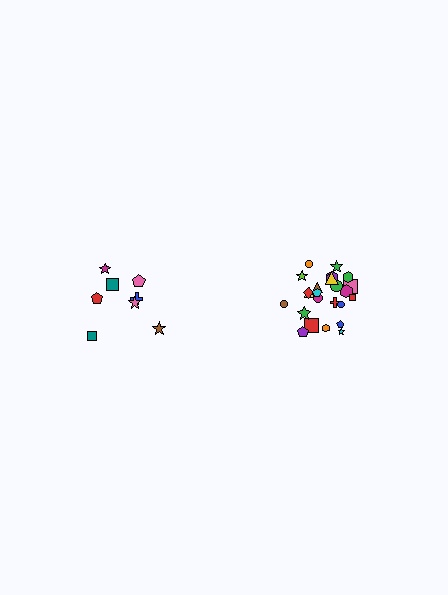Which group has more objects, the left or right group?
The right group.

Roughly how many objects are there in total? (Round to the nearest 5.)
Roughly 35 objects in total.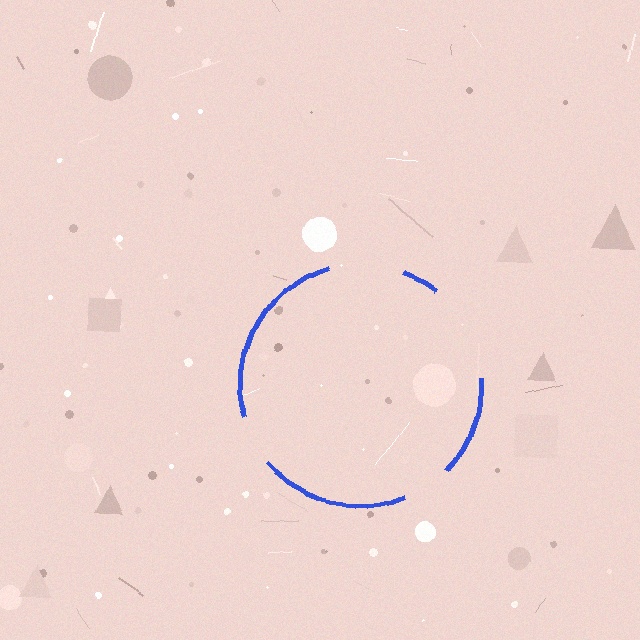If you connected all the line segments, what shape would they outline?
They would outline a circle.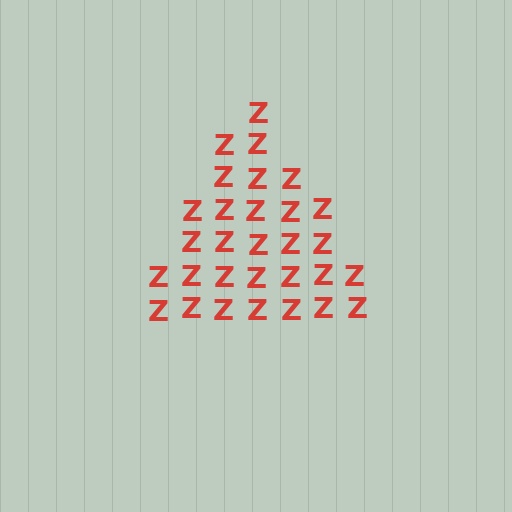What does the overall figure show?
The overall figure shows a triangle.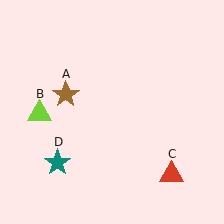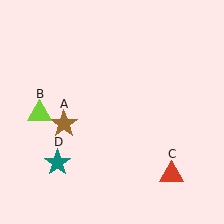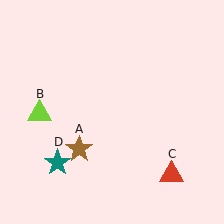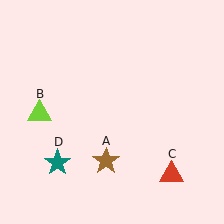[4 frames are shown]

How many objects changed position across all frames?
1 object changed position: brown star (object A).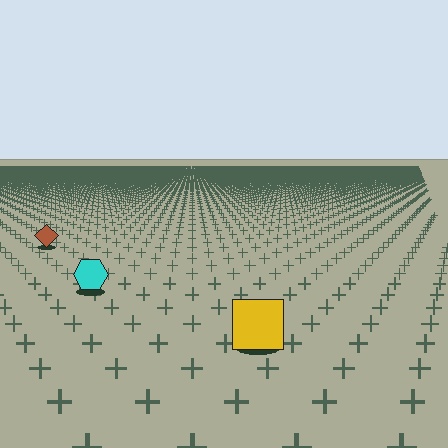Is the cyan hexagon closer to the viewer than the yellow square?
No. The yellow square is closer — you can tell from the texture gradient: the ground texture is coarser near it.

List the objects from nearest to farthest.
From nearest to farthest: the yellow square, the cyan hexagon, the brown diamond.